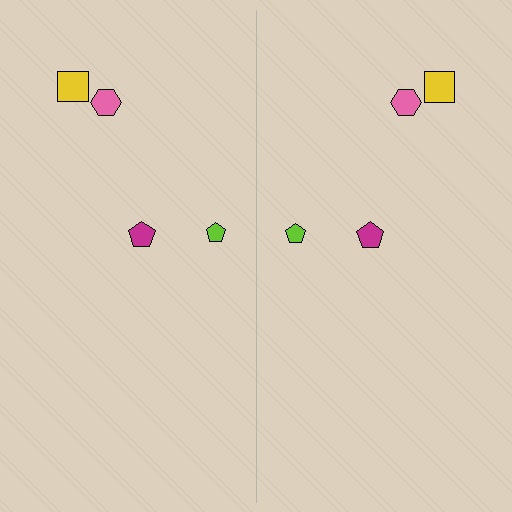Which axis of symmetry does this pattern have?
The pattern has a vertical axis of symmetry running through the center of the image.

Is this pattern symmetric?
Yes, this pattern has bilateral (reflection) symmetry.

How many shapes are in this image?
There are 8 shapes in this image.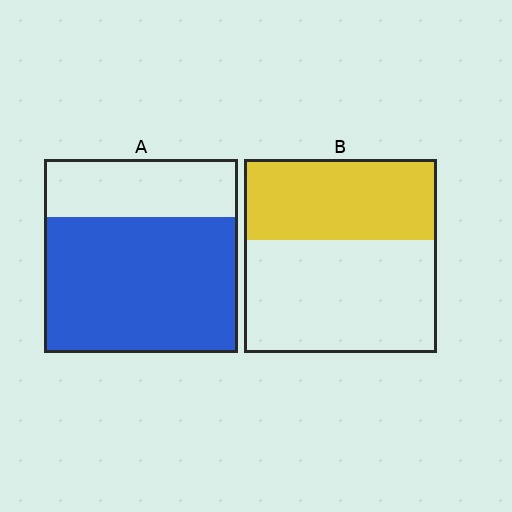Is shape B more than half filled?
No.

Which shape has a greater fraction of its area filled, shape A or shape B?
Shape A.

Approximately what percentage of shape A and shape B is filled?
A is approximately 70% and B is approximately 40%.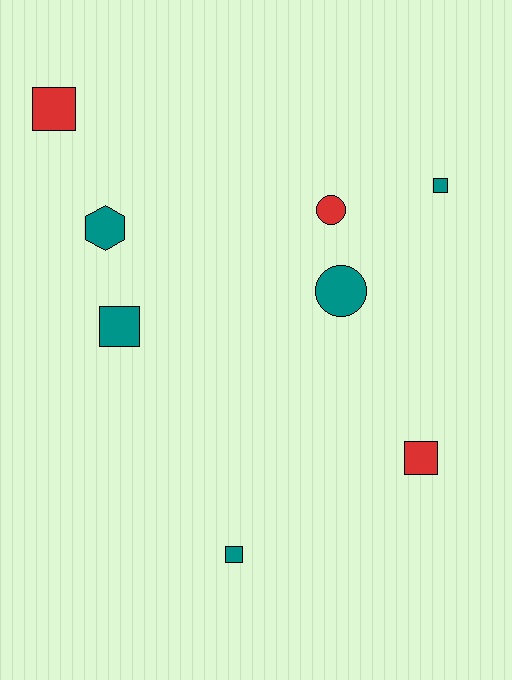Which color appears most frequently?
Teal, with 5 objects.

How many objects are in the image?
There are 8 objects.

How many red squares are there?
There are 2 red squares.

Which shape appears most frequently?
Square, with 5 objects.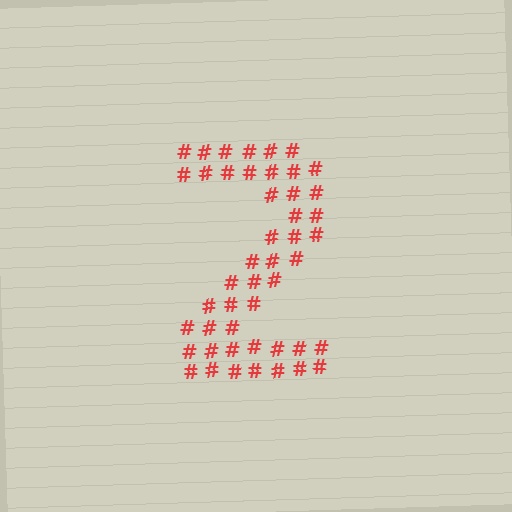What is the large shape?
The large shape is the digit 2.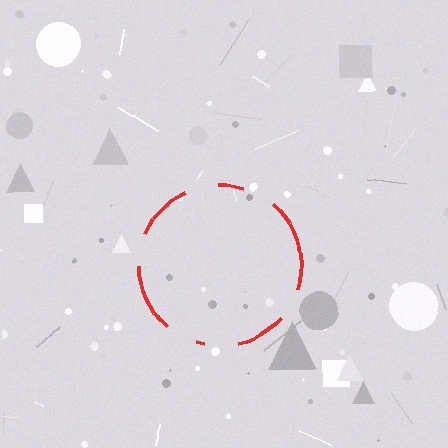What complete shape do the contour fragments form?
The contour fragments form a circle.